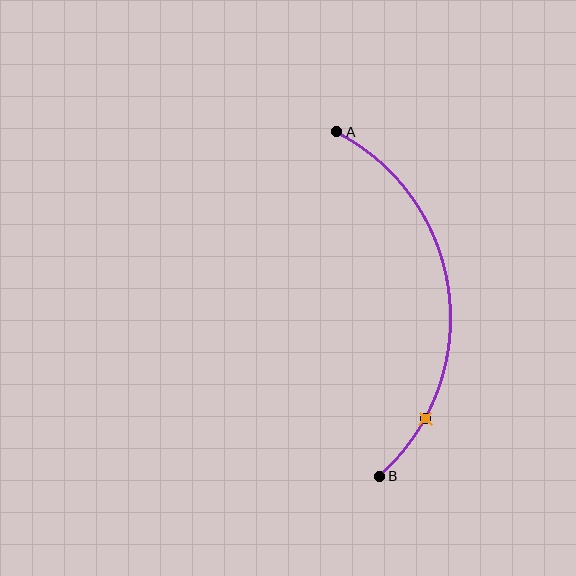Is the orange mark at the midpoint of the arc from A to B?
No. The orange mark lies on the arc but is closer to endpoint B. The arc midpoint would be at the point on the curve equidistant along the arc from both A and B.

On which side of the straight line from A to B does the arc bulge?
The arc bulges to the right of the straight line connecting A and B.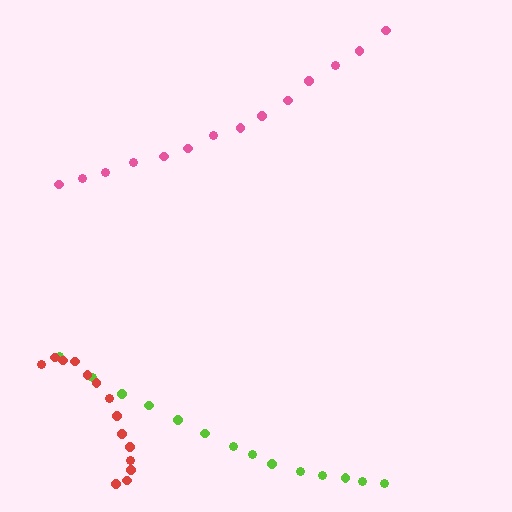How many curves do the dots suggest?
There are 3 distinct paths.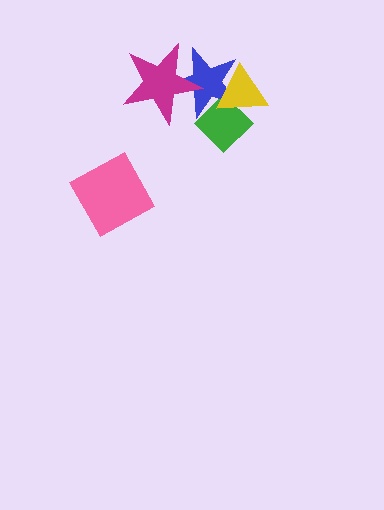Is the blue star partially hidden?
Yes, it is partially covered by another shape.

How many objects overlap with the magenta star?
1 object overlaps with the magenta star.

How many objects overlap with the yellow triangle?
2 objects overlap with the yellow triangle.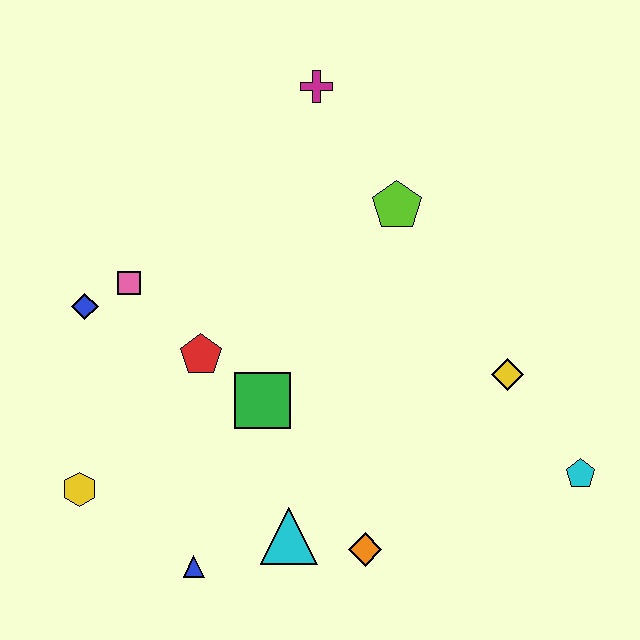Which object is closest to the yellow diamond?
The cyan pentagon is closest to the yellow diamond.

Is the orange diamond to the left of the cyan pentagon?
Yes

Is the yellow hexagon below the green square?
Yes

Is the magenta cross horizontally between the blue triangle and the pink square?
No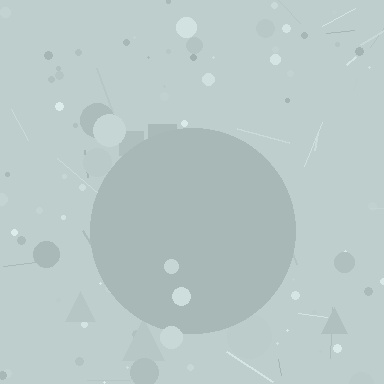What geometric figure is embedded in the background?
A circle is embedded in the background.